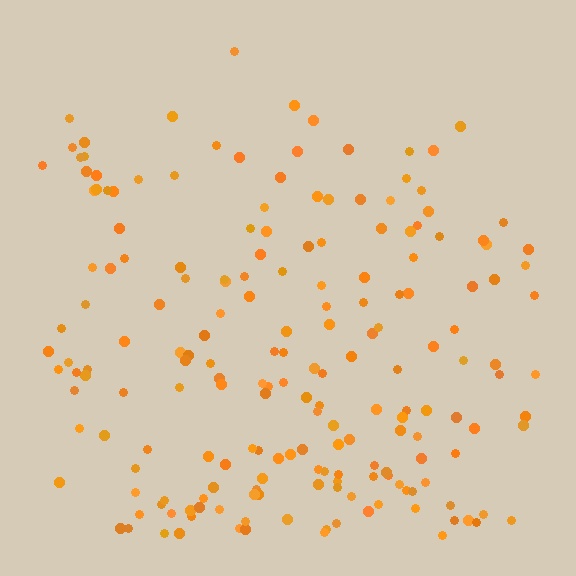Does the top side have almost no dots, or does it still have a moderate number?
Still a moderate number, just noticeably fewer than the bottom.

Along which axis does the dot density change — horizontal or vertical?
Vertical.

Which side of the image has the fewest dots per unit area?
The top.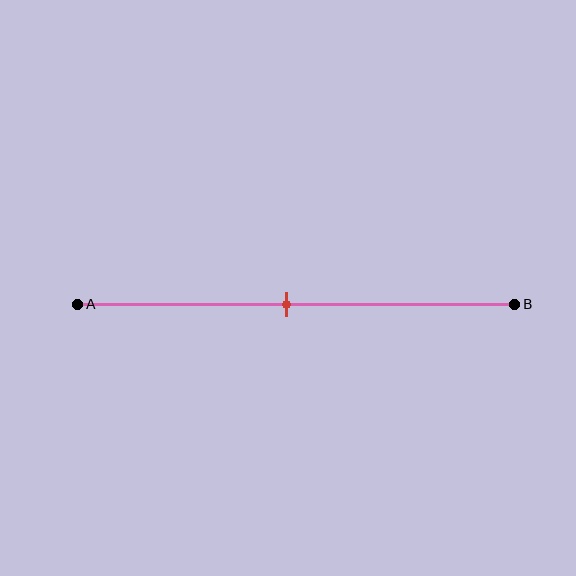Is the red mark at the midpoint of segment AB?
Yes, the mark is approximately at the midpoint.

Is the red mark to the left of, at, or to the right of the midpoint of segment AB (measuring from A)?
The red mark is approximately at the midpoint of segment AB.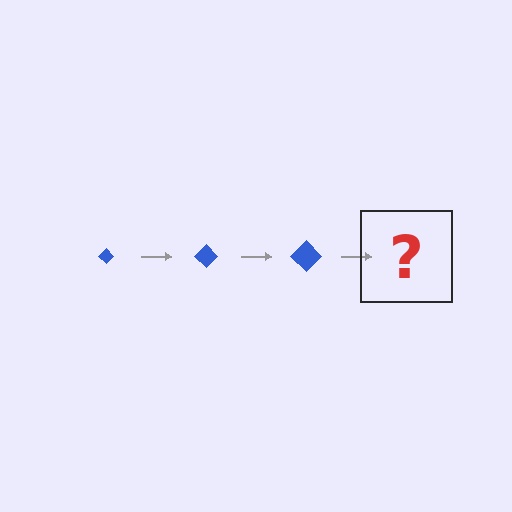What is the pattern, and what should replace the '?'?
The pattern is that the diamond gets progressively larger each step. The '?' should be a blue diamond, larger than the previous one.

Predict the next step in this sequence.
The next step is a blue diamond, larger than the previous one.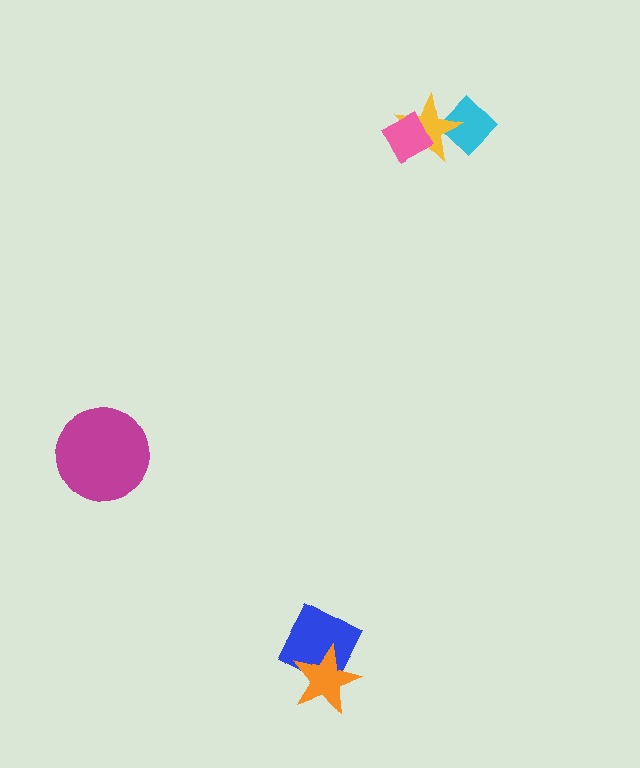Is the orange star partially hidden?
No, no other shape covers it.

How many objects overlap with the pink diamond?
1 object overlaps with the pink diamond.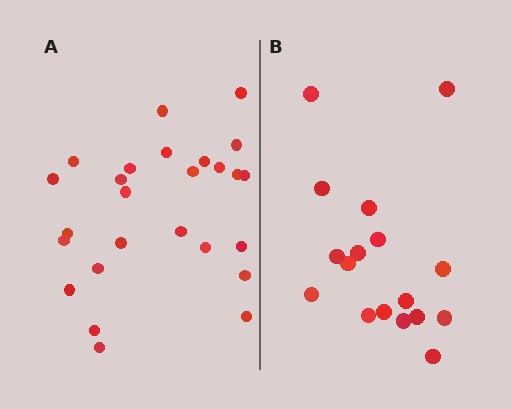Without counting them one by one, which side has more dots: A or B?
Region A (the left region) has more dots.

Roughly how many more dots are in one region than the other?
Region A has roughly 8 or so more dots than region B.